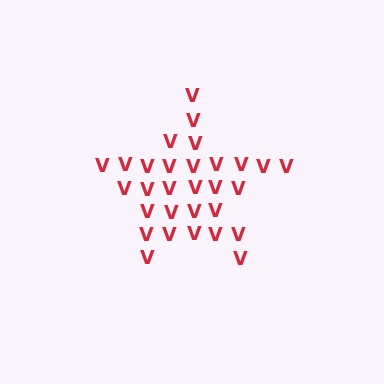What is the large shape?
The large shape is a star.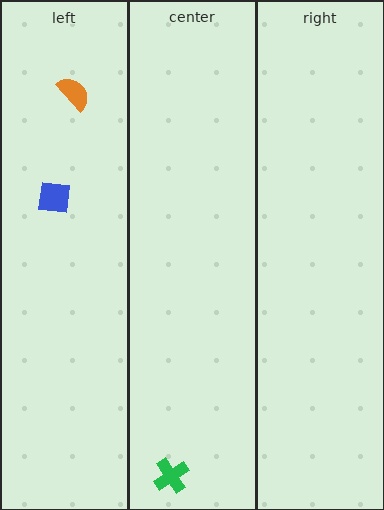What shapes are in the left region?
The blue square, the orange semicircle.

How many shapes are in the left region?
2.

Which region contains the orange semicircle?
The left region.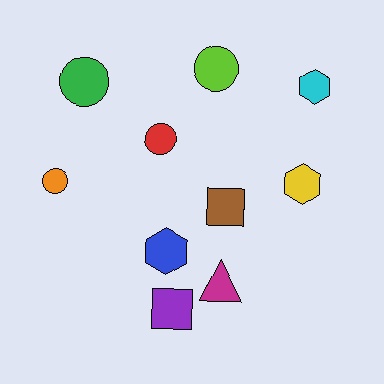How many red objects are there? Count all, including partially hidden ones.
There is 1 red object.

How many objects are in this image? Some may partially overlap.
There are 10 objects.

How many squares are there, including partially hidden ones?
There are 2 squares.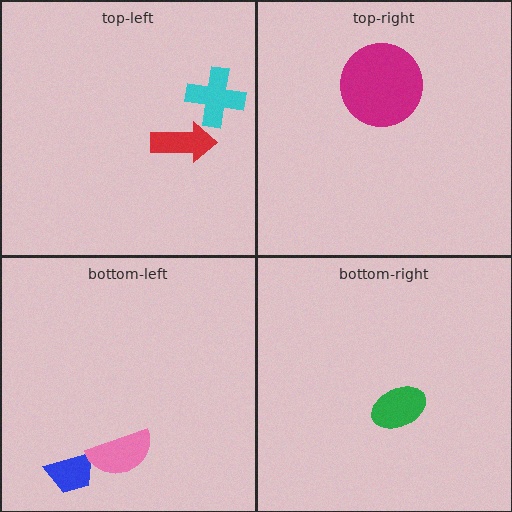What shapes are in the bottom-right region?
The green ellipse.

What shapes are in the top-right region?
The magenta circle.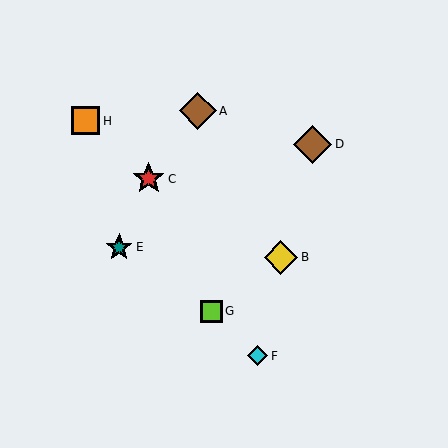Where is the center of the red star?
The center of the red star is at (149, 179).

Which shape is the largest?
The brown diamond (labeled D) is the largest.